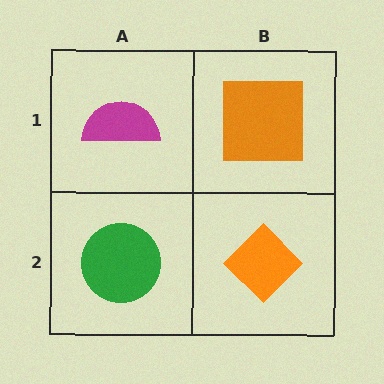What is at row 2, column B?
An orange diamond.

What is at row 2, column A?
A green circle.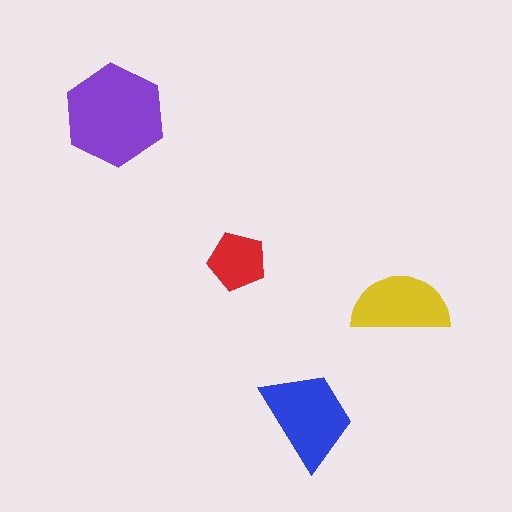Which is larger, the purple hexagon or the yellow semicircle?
The purple hexagon.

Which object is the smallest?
The red pentagon.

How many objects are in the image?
There are 4 objects in the image.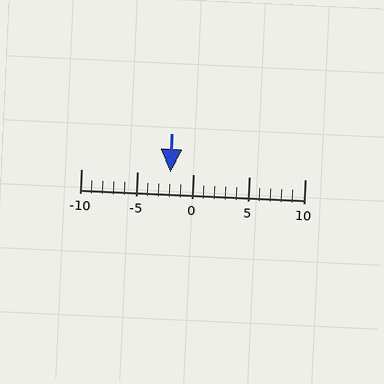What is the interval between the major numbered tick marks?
The major tick marks are spaced 5 units apart.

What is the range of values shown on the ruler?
The ruler shows values from -10 to 10.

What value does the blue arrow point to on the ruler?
The blue arrow points to approximately -2.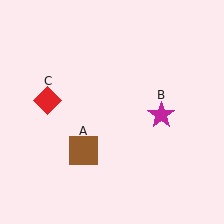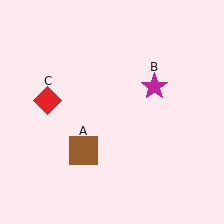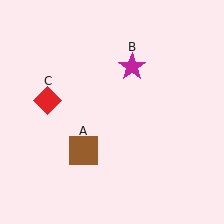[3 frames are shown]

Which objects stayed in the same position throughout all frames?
Brown square (object A) and red diamond (object C) remained stationary.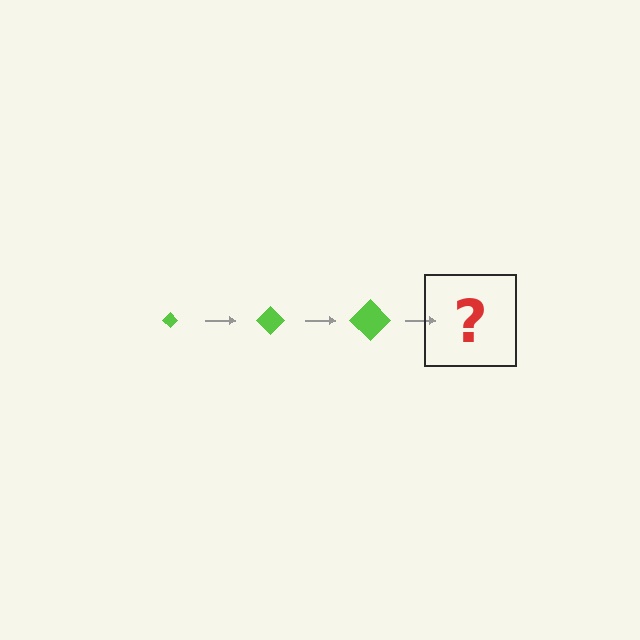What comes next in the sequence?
The next element should be a lime diamond, larger than the previous one.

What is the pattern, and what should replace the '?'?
The pattern is that the diamond gets progressively larger each step. The '?' should be a lime diamond, larger than the previous one.